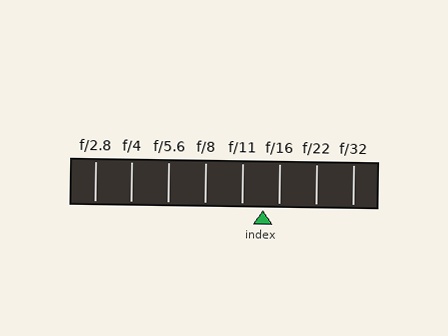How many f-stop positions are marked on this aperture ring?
There are 8 f-stop positions marked.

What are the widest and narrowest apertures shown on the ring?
The widest aperture shown is f/2.8 and the narrowest is f/32.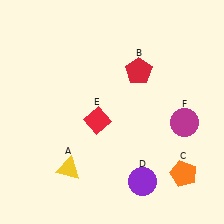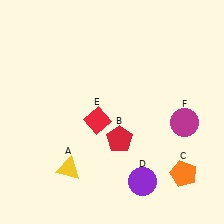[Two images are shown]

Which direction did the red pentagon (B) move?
The red pentagon (B) moved down.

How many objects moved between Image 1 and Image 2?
1 object moved between the two images.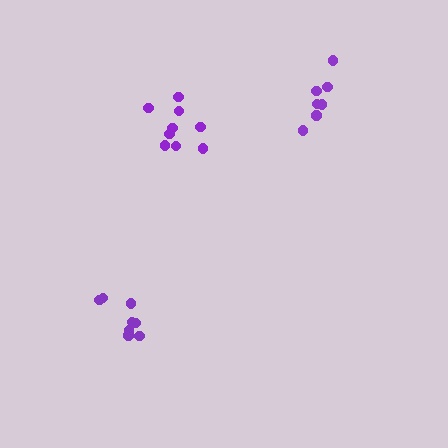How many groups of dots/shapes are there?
There are 3 groups.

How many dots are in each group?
Group 1: 9 dots, Group 2: 8 dots, Group 3: 7 dots (24 total).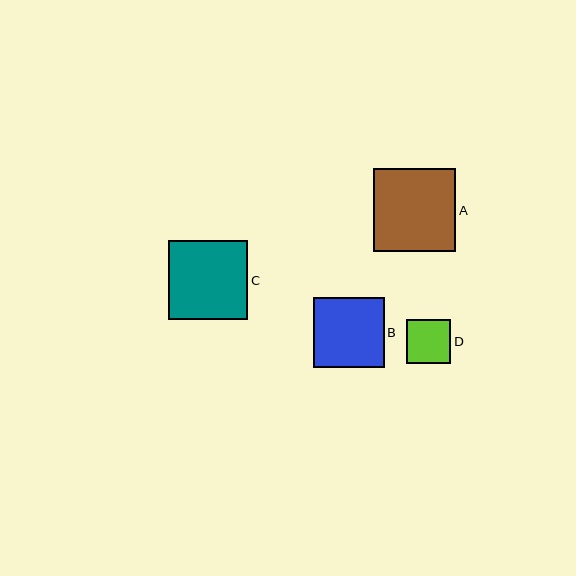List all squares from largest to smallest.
From largest to smallest: A, C, B, D.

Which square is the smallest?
Square D is the smallest with a size of approximately 44 pixels.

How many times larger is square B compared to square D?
Square B is approximately 1.6 times the size of square D.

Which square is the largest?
Square A is the largest with a size of approximately 82 pixels.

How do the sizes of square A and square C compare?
Square A and square C are approximately the same size.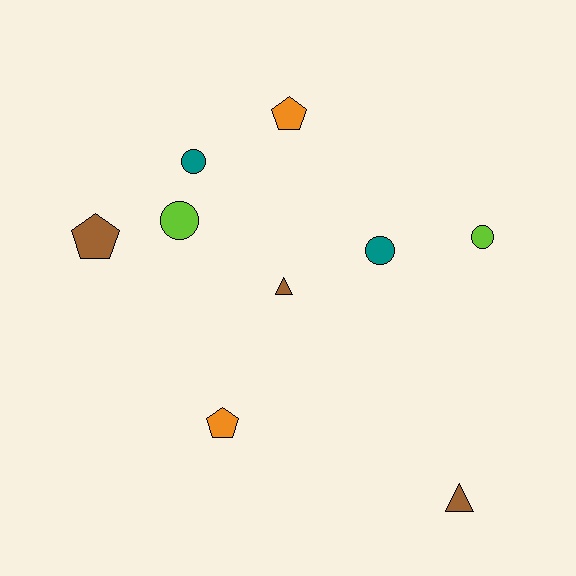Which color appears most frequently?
Brown, with 3 objects.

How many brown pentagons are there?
There is 1 brown pentagon.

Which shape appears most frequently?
Circle, with 4 objects.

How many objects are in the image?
There are 9 objects.